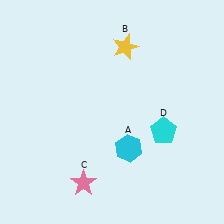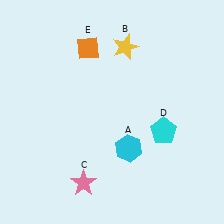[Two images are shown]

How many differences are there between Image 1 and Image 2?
There is 1 difference between the two images.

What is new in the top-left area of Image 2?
An orange diamond (E) was added in the top-left area of Image 2.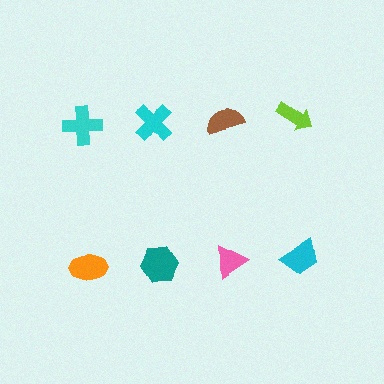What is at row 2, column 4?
A cyan trapezoid.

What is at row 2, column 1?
An orange ellipse.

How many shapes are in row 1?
4 shapes.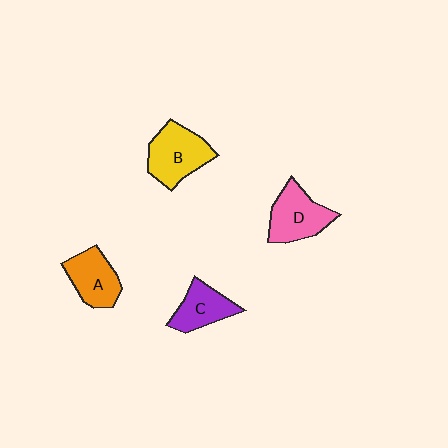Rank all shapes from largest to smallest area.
From largest to smallest: B (yellow), D (pink), A (orange), C (purple).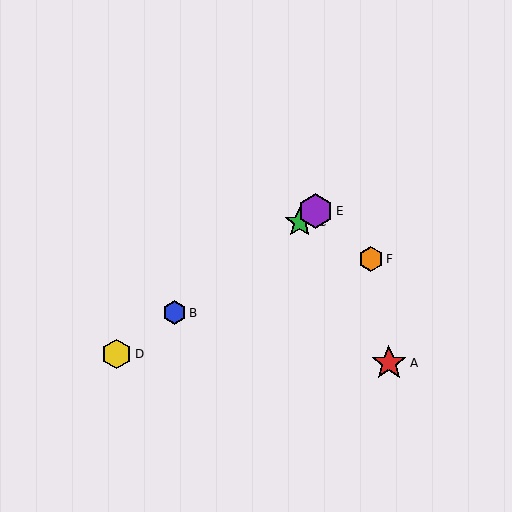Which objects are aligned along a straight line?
Objects B, C, D, E are aligned along a straight line.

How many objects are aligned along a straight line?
4 objects (B, C, D, E) are aligned along a straight line.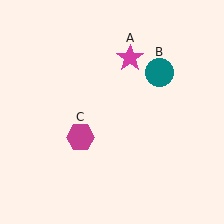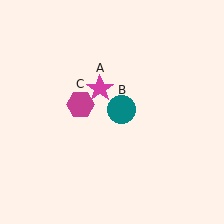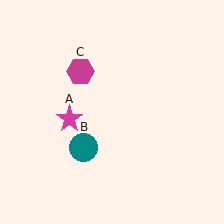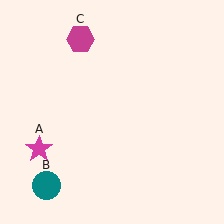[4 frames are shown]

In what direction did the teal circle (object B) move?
The teal circle (object B) moved down and to the left.